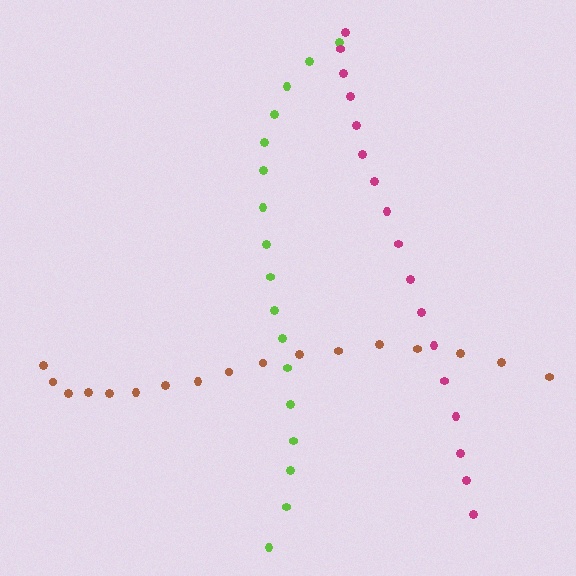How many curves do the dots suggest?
There are 3 distinct paths.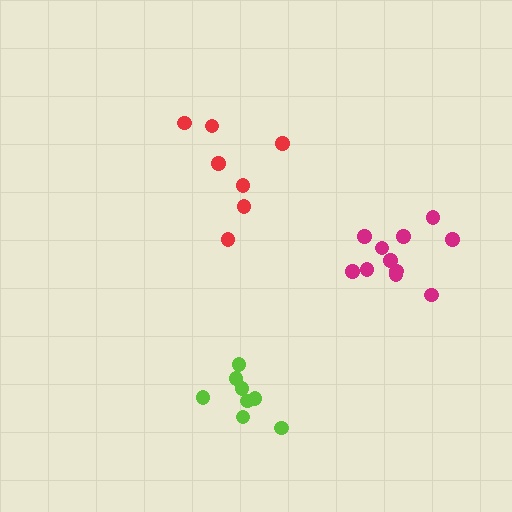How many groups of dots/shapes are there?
There are 3 groups.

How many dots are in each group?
Group 1: 8 dots, Group 2: 7 dots, Group 3: 11 dots (26 total).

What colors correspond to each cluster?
The clusters are colored: lime, red, magenta.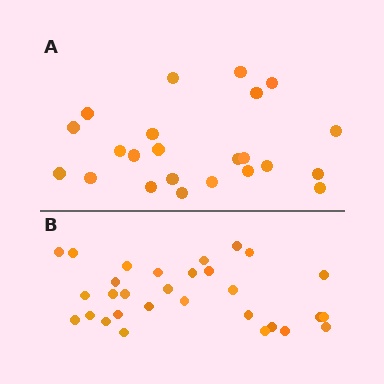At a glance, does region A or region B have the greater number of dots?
Region B (the bottom region) has more dots.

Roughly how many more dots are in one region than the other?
Region B has roughly 8 or so more dots than region A.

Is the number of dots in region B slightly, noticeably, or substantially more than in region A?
Region B has noticeably more, but not dramatically so. The ratio is roughly 1.3 to 1.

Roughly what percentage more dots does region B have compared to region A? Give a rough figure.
About 30% more.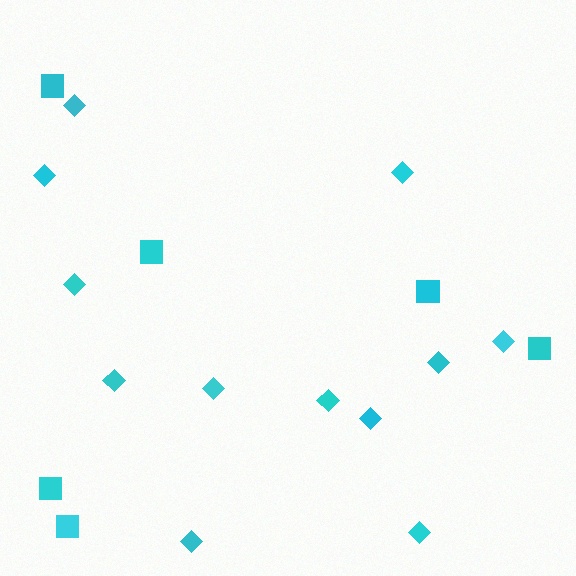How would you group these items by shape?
There are 2 groups: one group of diamonds (12) and one group of squares (6).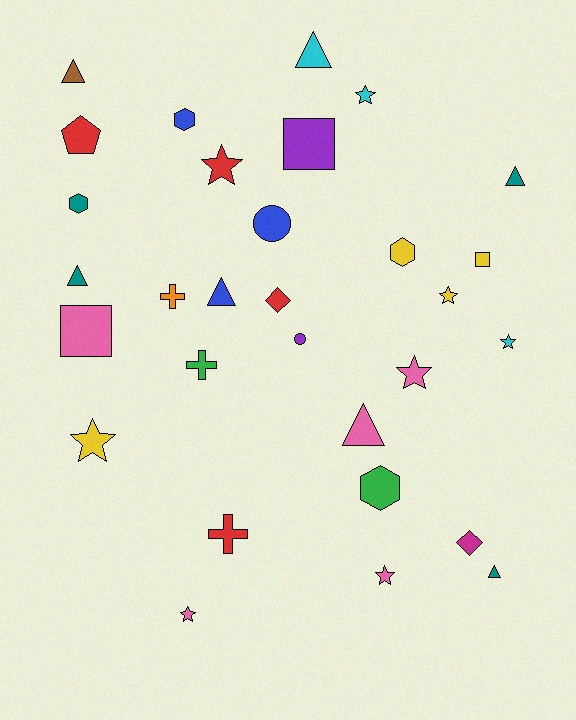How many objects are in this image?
There are 30 objects.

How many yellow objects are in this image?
There are 4 yellow objects.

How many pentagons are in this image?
There is 1 pentagon.